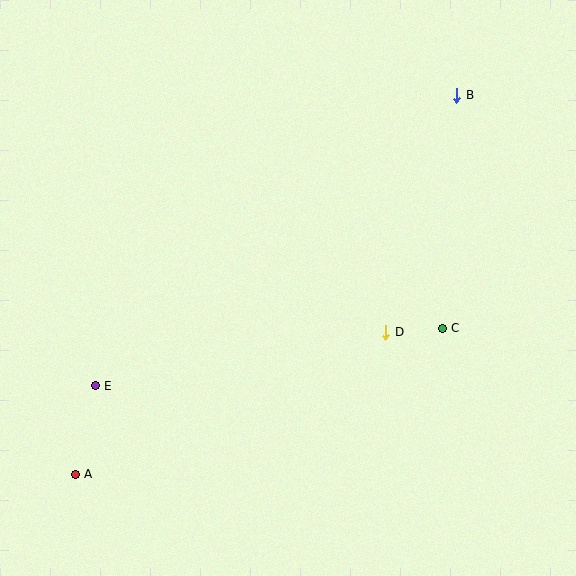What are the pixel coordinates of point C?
Point C is at (442, 328).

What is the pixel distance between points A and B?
The distance between A and B is 538 pixels.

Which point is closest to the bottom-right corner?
Point C is closest to the bottom-right corner.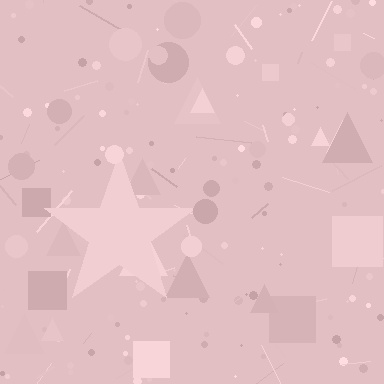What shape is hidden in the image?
A star is hidden in the image.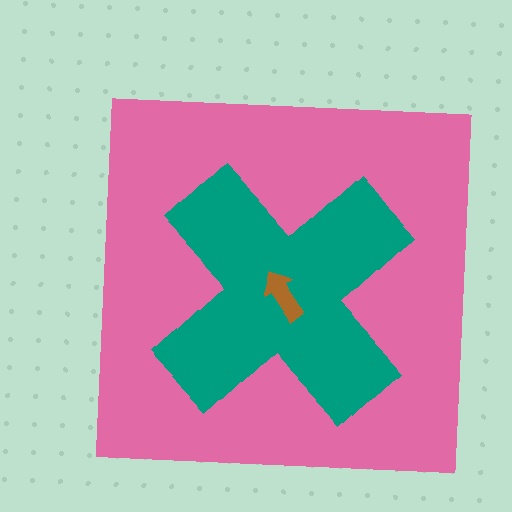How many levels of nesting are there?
3.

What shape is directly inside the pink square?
The teal cross.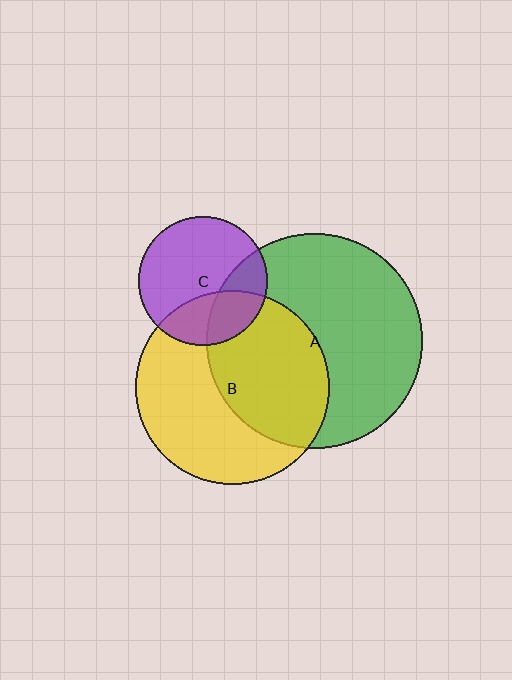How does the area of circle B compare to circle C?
Approximately 2.3 times.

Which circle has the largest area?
Circle A (green).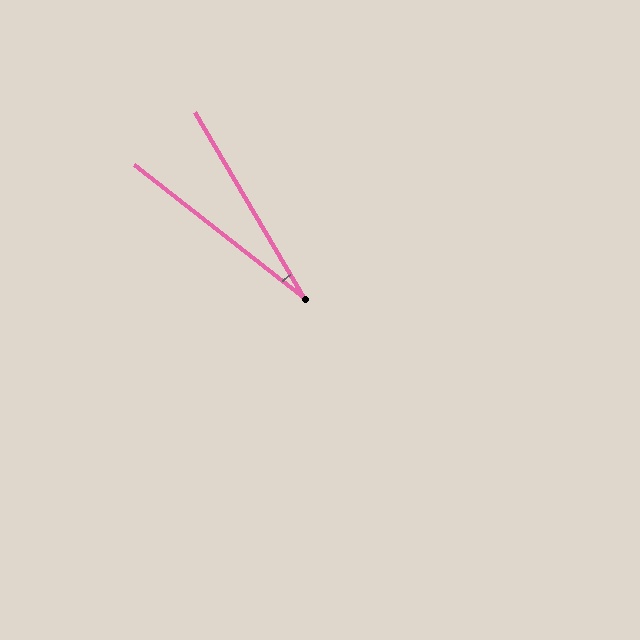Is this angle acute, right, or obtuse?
It is acute.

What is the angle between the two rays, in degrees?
Approximately 21 degrees.